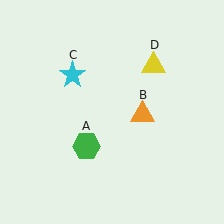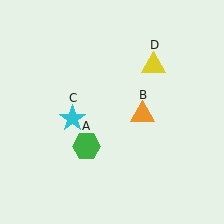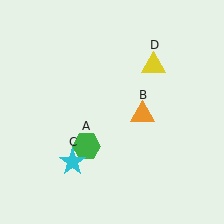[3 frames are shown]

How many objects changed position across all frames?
1 object changed position: cyan star (object C).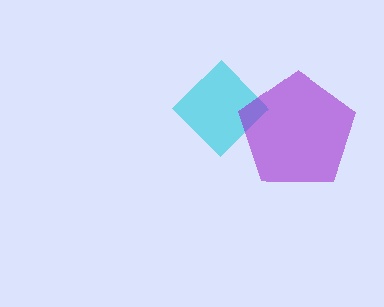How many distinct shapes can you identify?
There are 2 distinct shapes: a cyan diamond, a purple pentagon.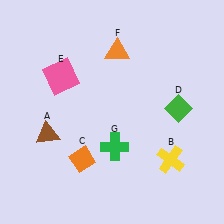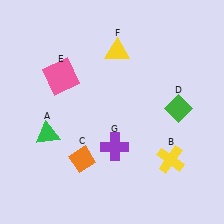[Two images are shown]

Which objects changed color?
A changed from brown to green. F changed from orange to yellow. G changed from green to purple.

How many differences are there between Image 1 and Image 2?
There are 3 differences between the two images.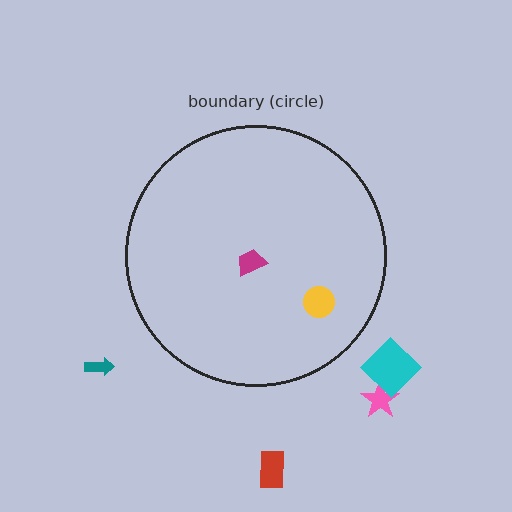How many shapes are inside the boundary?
2 inside, 4 outside.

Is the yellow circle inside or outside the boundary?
Inside.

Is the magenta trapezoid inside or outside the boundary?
Inside.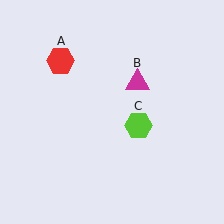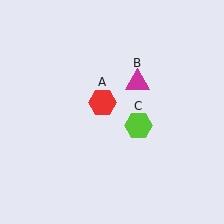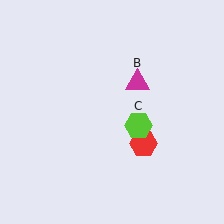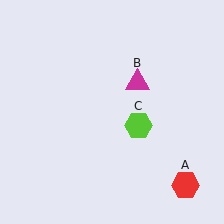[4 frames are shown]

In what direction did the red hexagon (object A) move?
The red hexagon (object A) moved down and to the right.